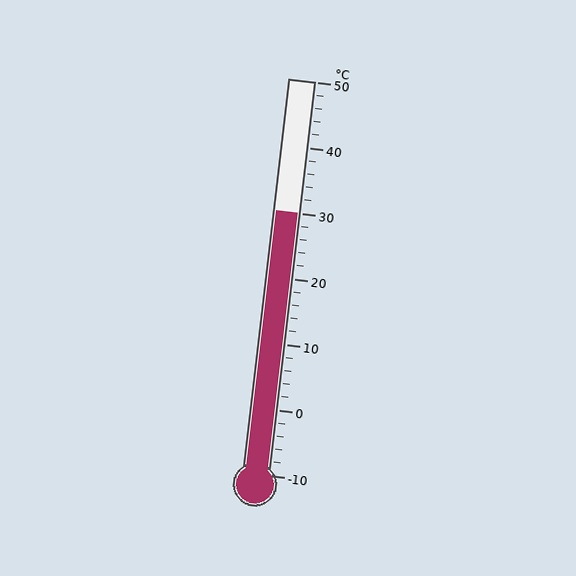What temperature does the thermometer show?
The thermometer shows approximately 30°C.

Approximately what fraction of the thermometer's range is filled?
The thermometer is filled to approximately 65% of its range.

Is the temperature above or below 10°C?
The temperature is above 10°C.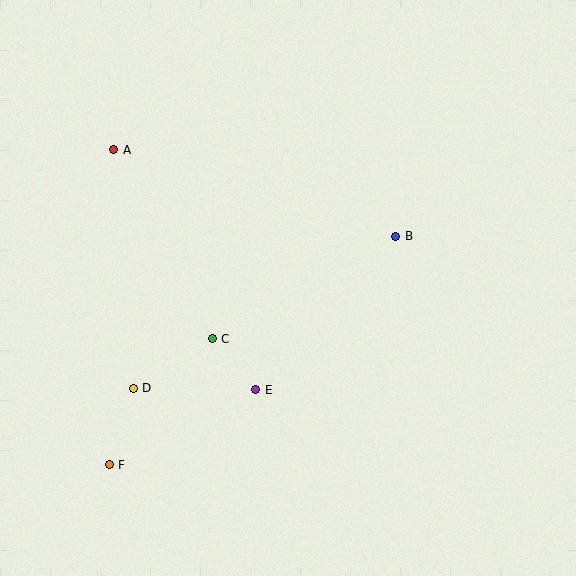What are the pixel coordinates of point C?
Point C is at (212, 339).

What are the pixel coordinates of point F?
Point F is at (109, 465).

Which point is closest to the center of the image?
Point C at (212, 339) is closest to the center.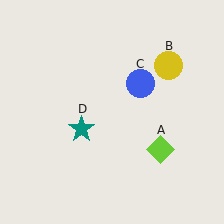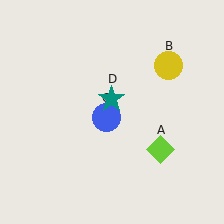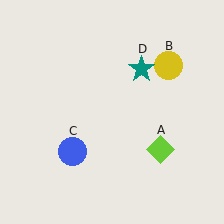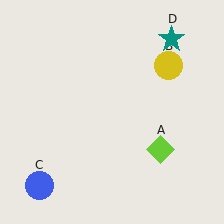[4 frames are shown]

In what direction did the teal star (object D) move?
The teal star (object D) moved up and to the right.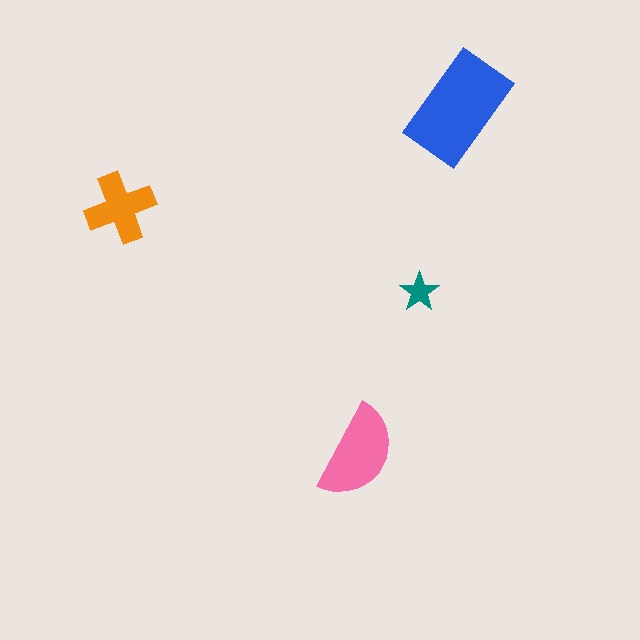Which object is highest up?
The blue rectangle is topmost.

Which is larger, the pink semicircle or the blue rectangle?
The blue rectangle.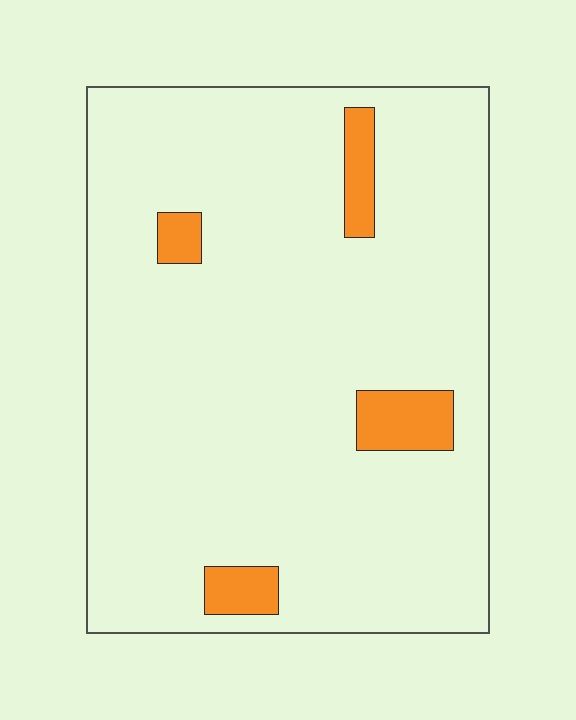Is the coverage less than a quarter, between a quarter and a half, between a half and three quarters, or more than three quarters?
Less than a quarter.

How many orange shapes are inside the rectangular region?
4.